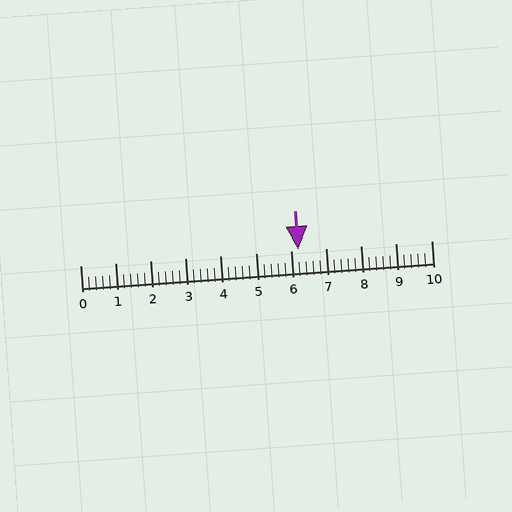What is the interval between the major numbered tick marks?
The major tick marks are spaced 1 units apart.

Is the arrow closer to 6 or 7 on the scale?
The arrow is closer to 6.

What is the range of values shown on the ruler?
The ruler shows values from 0 to 10.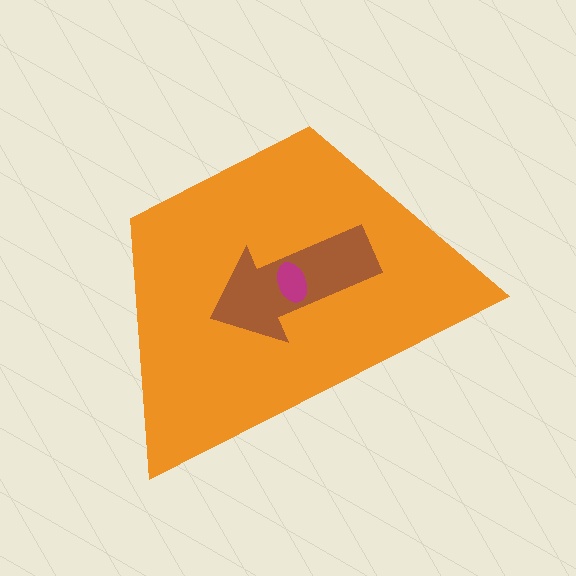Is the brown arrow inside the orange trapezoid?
Yes.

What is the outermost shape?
The orange trapezoid.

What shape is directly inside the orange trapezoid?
The brown arrow.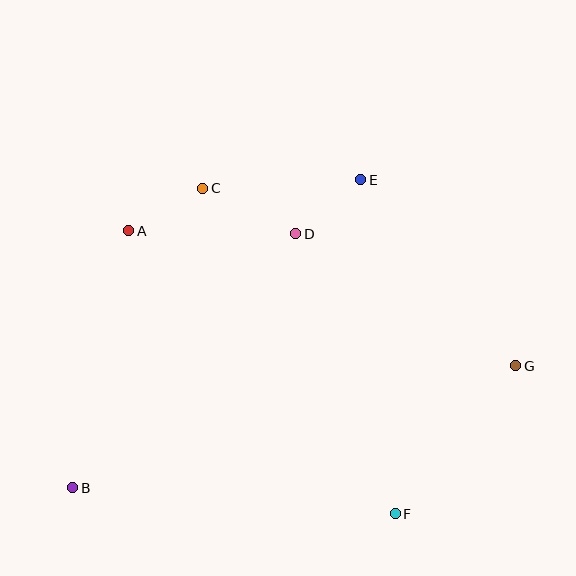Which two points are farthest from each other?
Points B and G are farthest from each other.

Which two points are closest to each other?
Points D and E are closest to each other.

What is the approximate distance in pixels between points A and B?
The distance between A and B is approximately 263 pixels.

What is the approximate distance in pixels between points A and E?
The distance between A and E is approximately 238 pixels.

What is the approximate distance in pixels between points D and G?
The distance between D and G is approximately 257 pixels.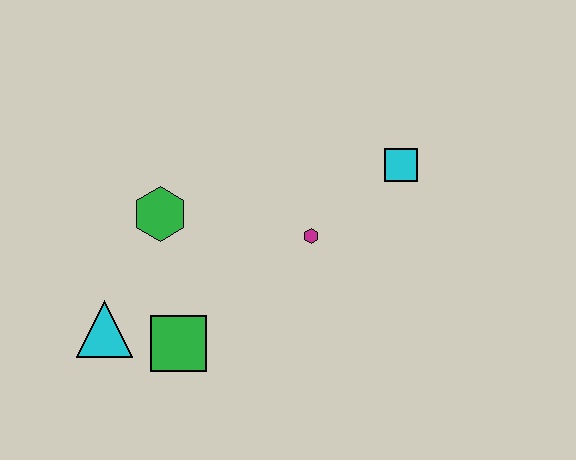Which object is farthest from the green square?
The cyan square is farthest from the green square.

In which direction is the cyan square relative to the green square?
The cyan square is to the right of the green square.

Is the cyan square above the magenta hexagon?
Yes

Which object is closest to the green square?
The cyan triangle is closest to the green square.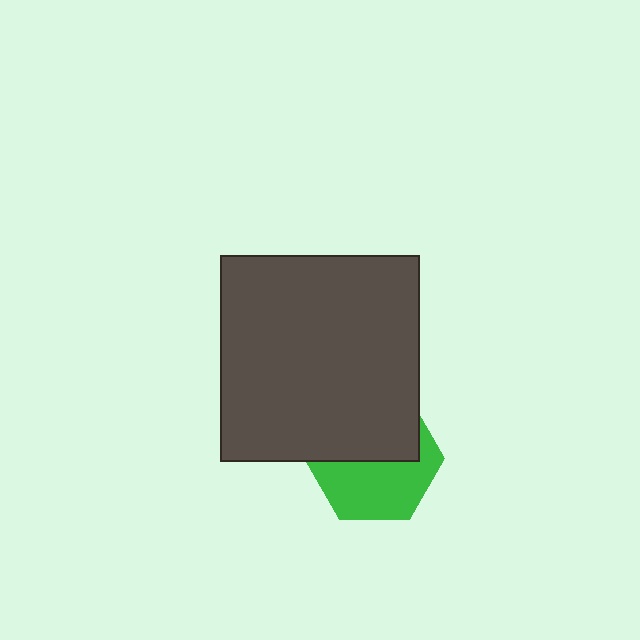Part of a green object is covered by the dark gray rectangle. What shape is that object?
It is a hexagon.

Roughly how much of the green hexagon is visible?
About half of it is visible (roughly 52%).